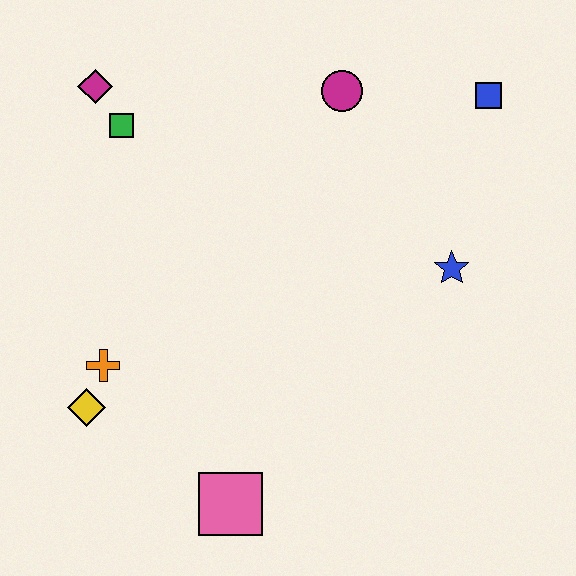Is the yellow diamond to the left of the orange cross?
Yes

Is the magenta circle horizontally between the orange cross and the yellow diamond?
No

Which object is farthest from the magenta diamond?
The pink square is farthest from the magenta diamond.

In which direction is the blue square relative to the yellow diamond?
The blue square is to the right of the yellow diamond.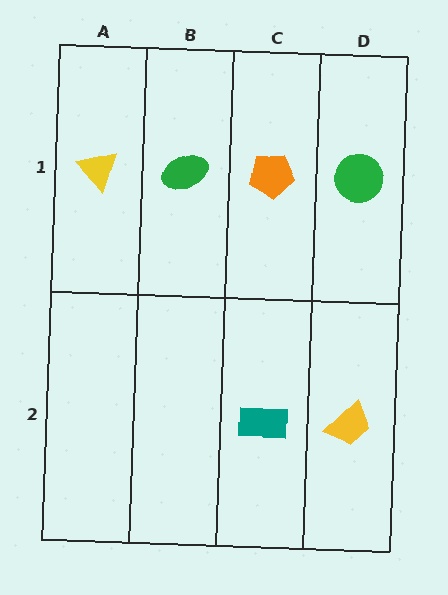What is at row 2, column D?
A yellow trapezoid.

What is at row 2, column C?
A teal rectangle.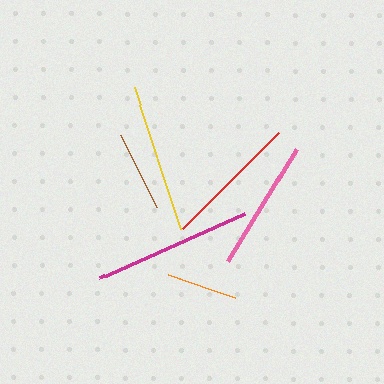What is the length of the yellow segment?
The yellow segment is approximately 149 pixels long.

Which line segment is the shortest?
The orange line is the shortest at approximately 71 pixels.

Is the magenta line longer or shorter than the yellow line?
The magenta line is longer than the yellow line.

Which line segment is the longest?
The magenta line is the longest at approximately 158 pixels.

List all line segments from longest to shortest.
From longest to shortest: magenta, yellow, red, pink, brown, orange.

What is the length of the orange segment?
The orange segment is approximately 71 pixels long.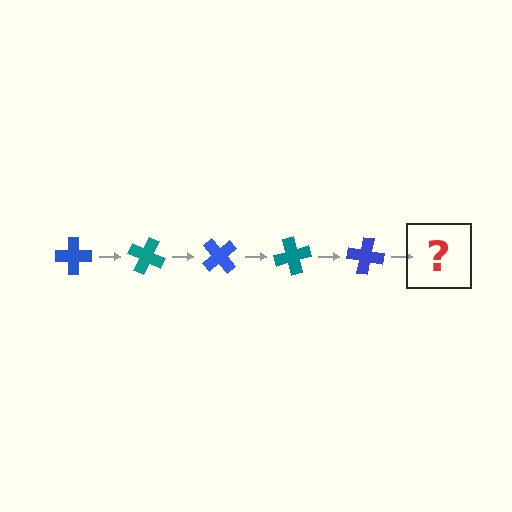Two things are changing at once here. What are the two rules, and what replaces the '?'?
The two rules are that it rotates 25 degrees each step and the color cycles through blue and teal. The '?' should be a teal cross, rotated 125 degrees from the start.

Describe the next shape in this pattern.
It should be a teal cross, rotated 125 degrees from the start.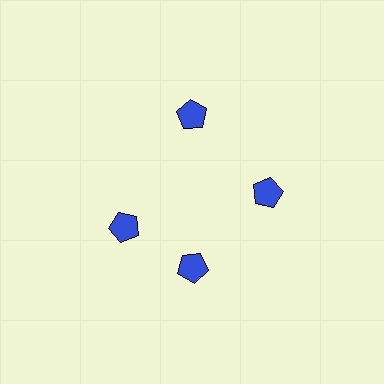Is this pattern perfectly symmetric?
No. The 4 blue pentagons are arranged in a ring, but one element near the 9 o'clock position is rotated out of alignment along the ring, breaking the 4-fold rotational symmetry.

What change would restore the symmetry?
The symmetry would be restored by rotating it back into even spacing with its neighbors so that all 4 pentagons sit at equal angles and equal distance from the center.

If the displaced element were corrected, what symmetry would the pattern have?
It would have 4-fold rotational symmetry — the pattern would map onto itself every 90 degrees.